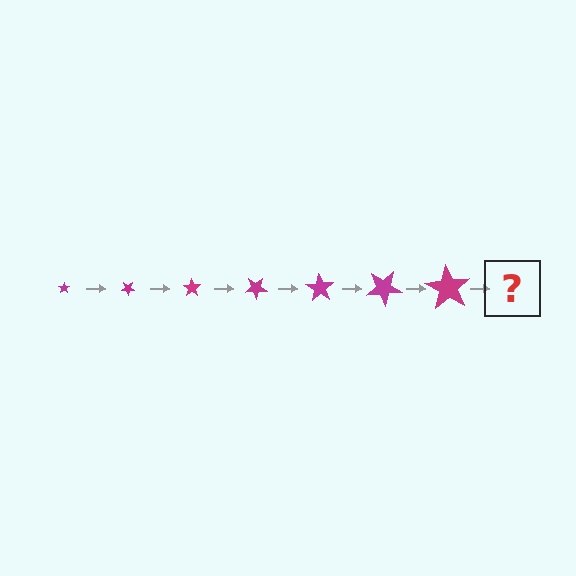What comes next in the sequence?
The next element should be a star, larger than the previous one and rotated 245 degrees from the start.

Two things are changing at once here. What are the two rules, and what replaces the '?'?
The two rules are that the star grows larger each step and it rotates 35 degrees each step. The '?' should be a star, larger than the previous one and rotated 245 degrees from the start.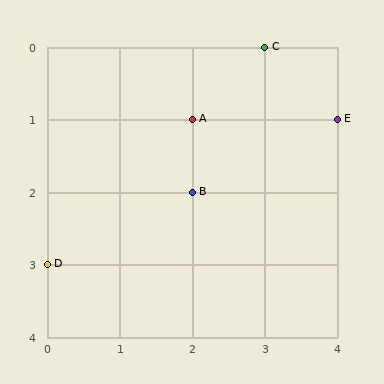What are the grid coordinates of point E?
Point E is at grid coordinates (4, 1).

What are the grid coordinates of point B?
Point B is at grid coordinates (2, 2).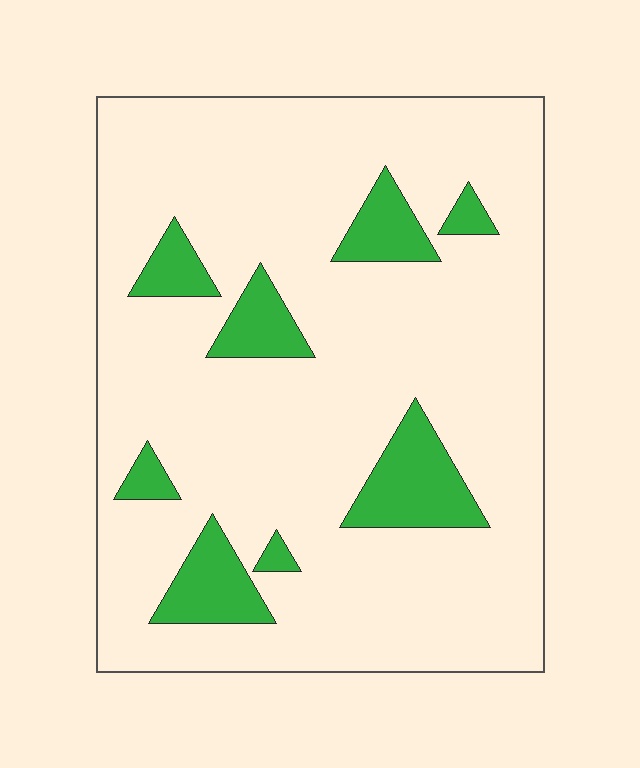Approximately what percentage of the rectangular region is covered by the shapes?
Approximately 15%.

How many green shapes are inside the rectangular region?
8.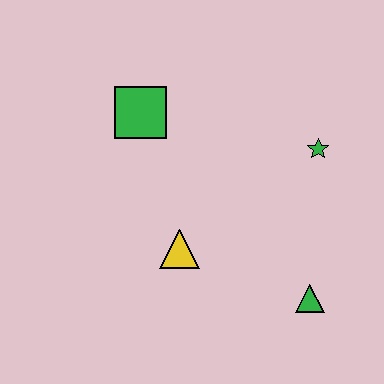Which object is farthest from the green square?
The green triangle is farthest from the green square.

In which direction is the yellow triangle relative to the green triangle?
The yellow triangle is to the left of the green triangle.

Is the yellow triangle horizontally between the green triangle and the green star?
No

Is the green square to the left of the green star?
Yes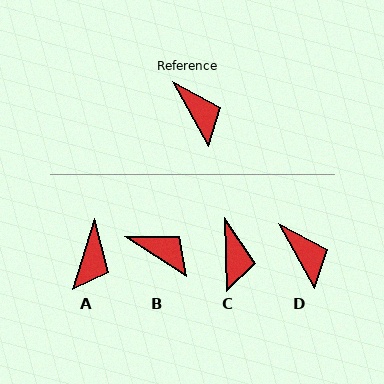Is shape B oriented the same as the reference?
No, it is off by about 27 degrees.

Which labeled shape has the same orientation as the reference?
D.